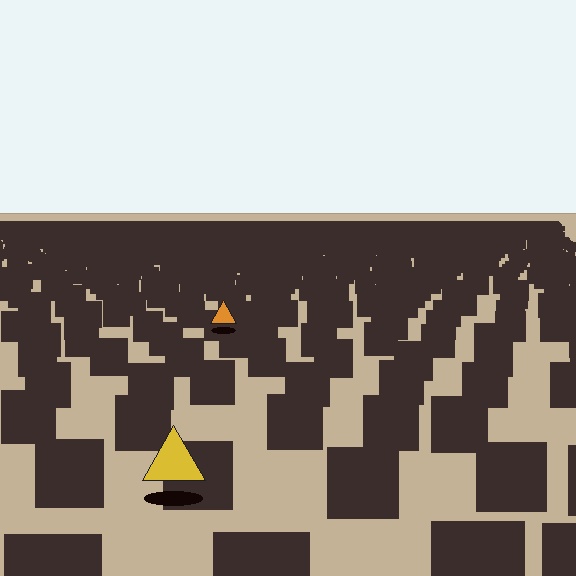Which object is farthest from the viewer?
The orange triangle is farthest from the viewer. It appears smaller and the ground texture around it is denser.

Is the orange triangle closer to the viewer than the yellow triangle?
No. The yellow triangle is closer — you can tell from the texture gradient: the ground texture is coarser near it.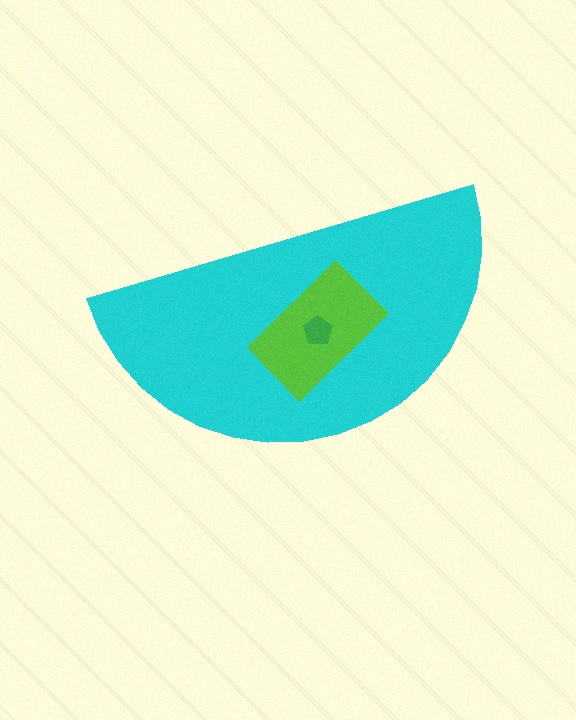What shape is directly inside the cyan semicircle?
The lime rectangle.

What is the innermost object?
The green pentagon.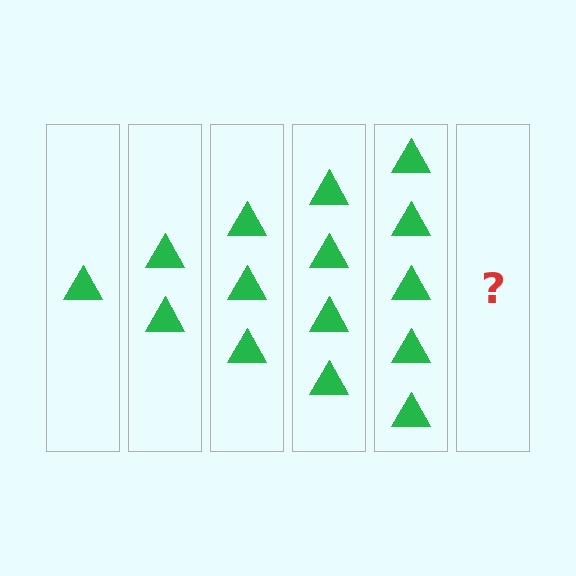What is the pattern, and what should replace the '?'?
The pattern is that each step adds one more triangle. The '?' should be 6 triangles.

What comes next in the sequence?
The next element should be 6 triangles.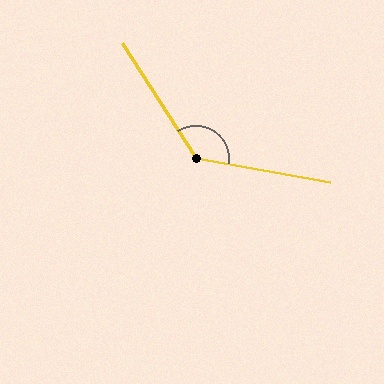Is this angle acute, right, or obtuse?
It is obtuse.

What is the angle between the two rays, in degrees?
Approximately 133 degrees.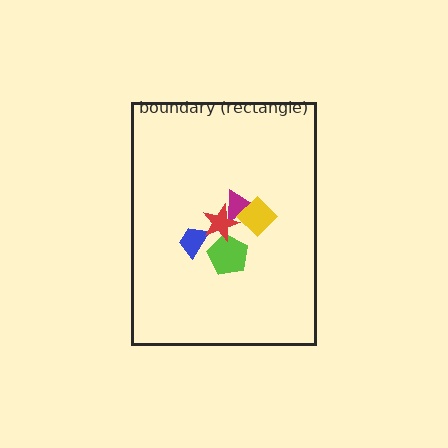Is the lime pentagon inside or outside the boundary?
Inside.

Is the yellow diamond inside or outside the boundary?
Inside.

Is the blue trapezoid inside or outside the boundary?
Inside.